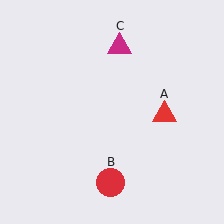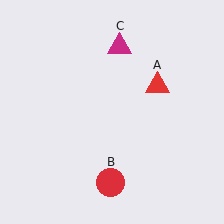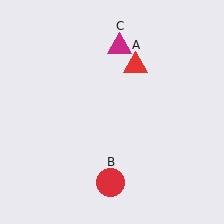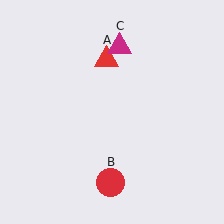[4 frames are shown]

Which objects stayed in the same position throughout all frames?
Red circle (object B) and magenta triangle (object C) remained stationary.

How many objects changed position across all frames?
1 object changed position: red triangle (object A).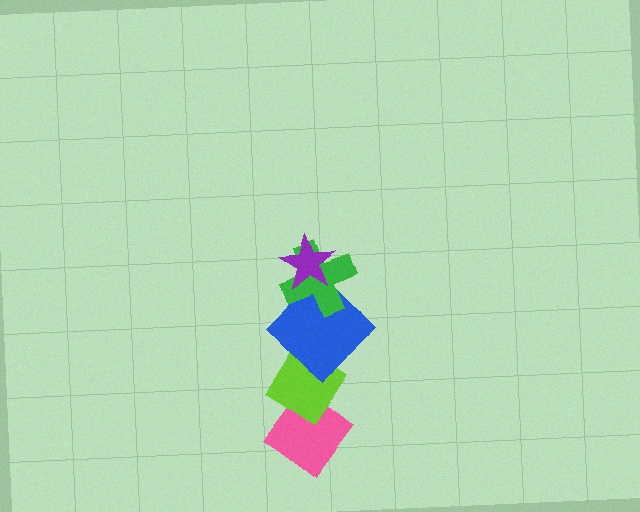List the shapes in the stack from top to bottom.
From top to bottom: the purple star, the green cross, the blue diamond, the lime diamond, the pink diamond.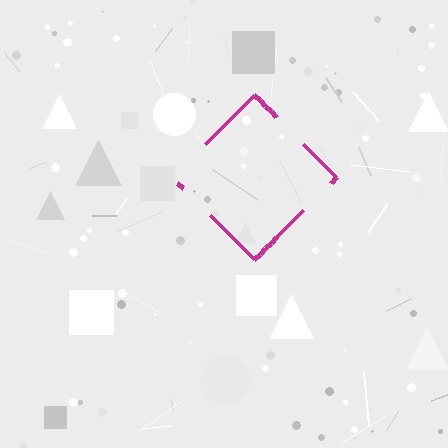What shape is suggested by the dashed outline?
The dashed outline suggests a diamond.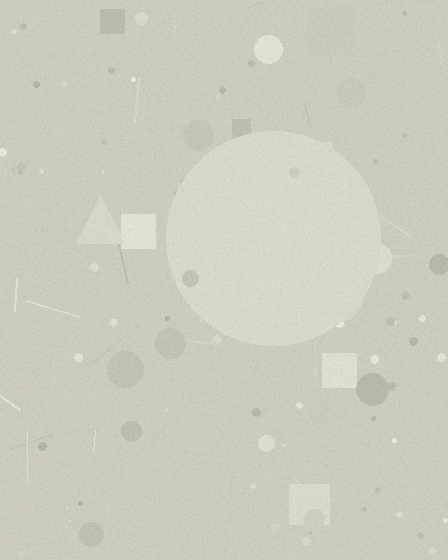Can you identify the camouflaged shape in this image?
The camouflaged shape is a circle.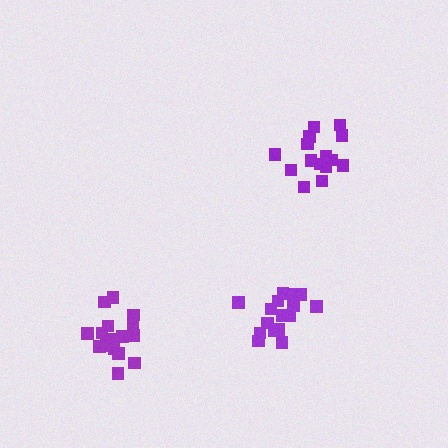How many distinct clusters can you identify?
There are 3 distinct clusters.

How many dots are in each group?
Group 1: 17 dots, Group 2: 15 dots, Group 3: 16 dots (48 total).